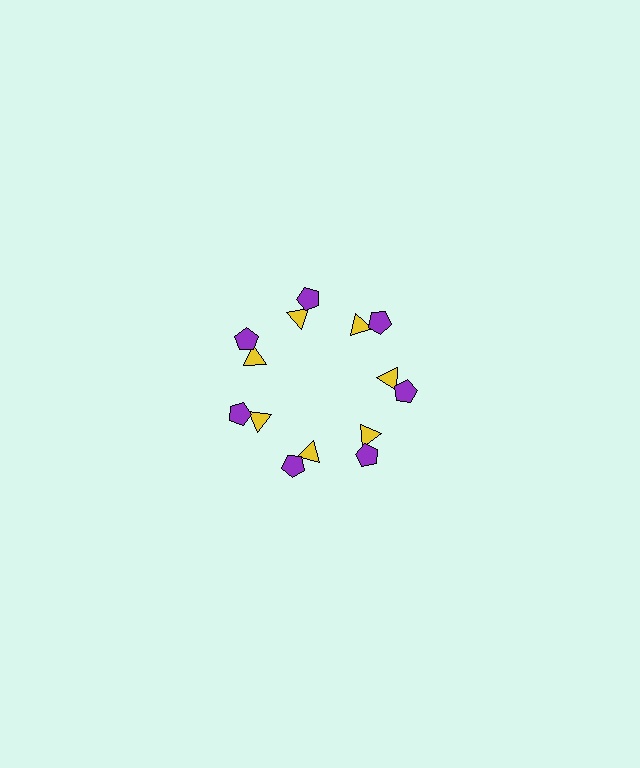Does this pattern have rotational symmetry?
Yes, this pattern has 7-fold rotational symmetry. It looks the same after rotating 51 degrees around the center.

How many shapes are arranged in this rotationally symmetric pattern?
There are 14 shapes, arranged in 7 groups of 2.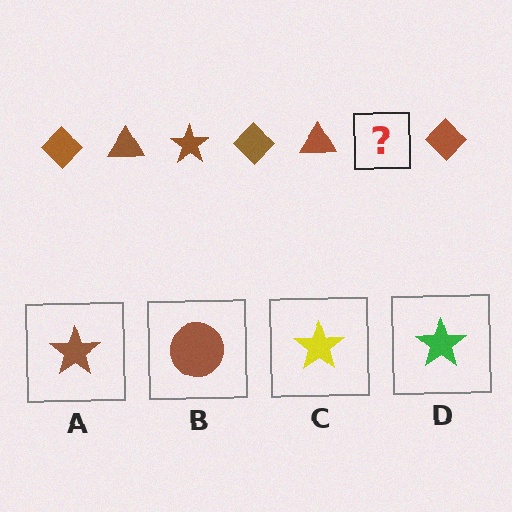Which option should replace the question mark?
Option A.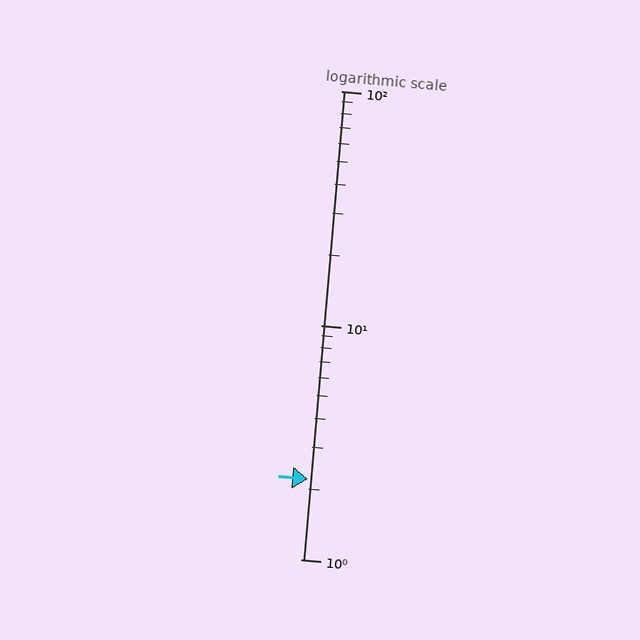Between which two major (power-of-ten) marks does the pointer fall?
The pointer is between 1 and 10.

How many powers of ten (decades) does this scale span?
The scale spans 2 decades, from 1 to 100.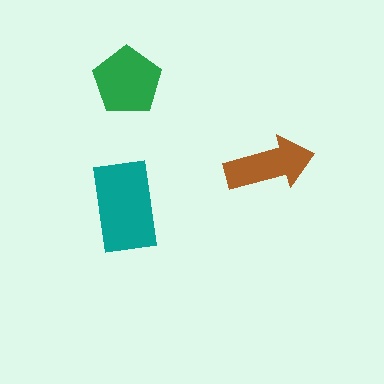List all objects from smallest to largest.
The brown arrow, the green pentagon, the teal rectangle.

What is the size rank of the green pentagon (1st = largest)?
2nd.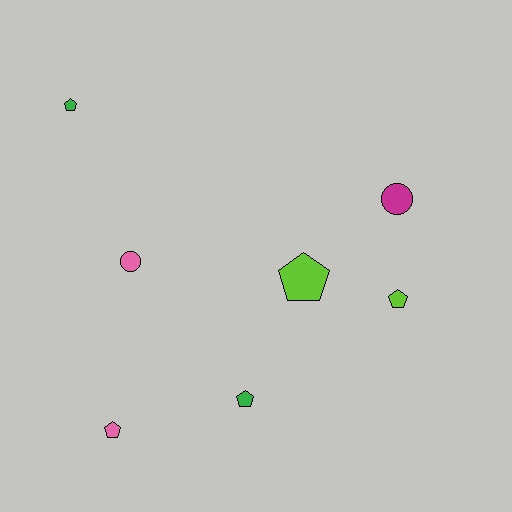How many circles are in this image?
There are 2 circles.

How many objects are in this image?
There are 7 objects.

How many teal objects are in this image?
There are no teal objects.